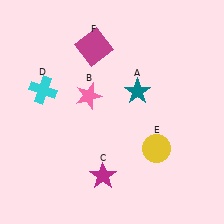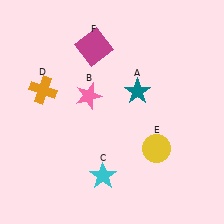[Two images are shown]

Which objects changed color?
C changed from magenta to cyan. D changed from cyan to orange.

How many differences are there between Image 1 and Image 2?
There are 2 differences between the two images.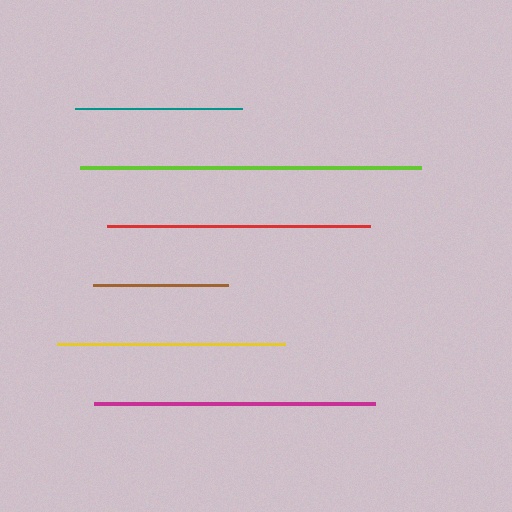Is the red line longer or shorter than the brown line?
The red line is longer than the brown line.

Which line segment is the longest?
The lime line is the longest at approximately 341 pixels.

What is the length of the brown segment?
The brown segment is approximately 135 pixels long.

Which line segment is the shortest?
The brown line is the shortest at approximately 135 pixels.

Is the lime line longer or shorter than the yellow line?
The lime line is longer than the yellow line.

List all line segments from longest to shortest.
From longest to shortest: lime, magenta, red, yellow, teal, brown.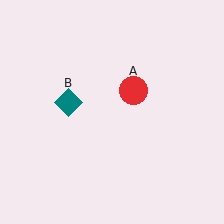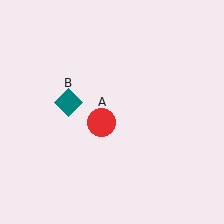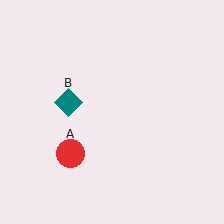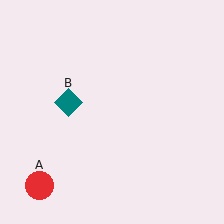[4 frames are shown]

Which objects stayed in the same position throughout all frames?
Teal diamond (object B) remained stationary.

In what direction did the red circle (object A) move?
The red circle (object A) moved down and to the left.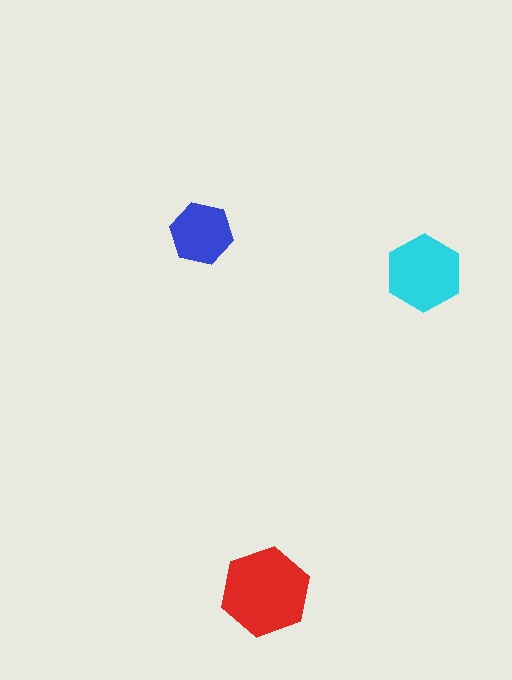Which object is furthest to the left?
The blue hexagon is leftmost.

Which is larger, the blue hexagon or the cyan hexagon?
The cyan one.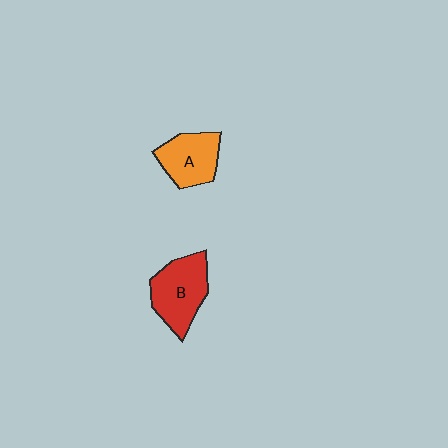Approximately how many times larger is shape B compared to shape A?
Approximately 1.2 times.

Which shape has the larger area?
Shape B (red).